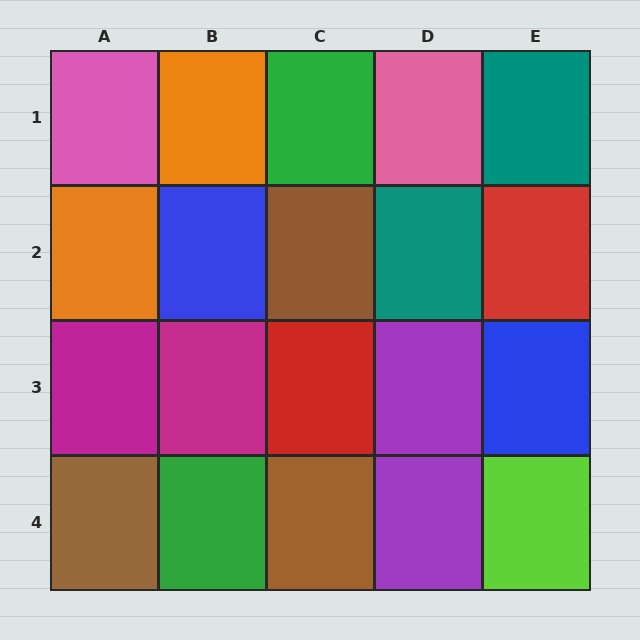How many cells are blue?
2 cells are blue.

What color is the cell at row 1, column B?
Orange.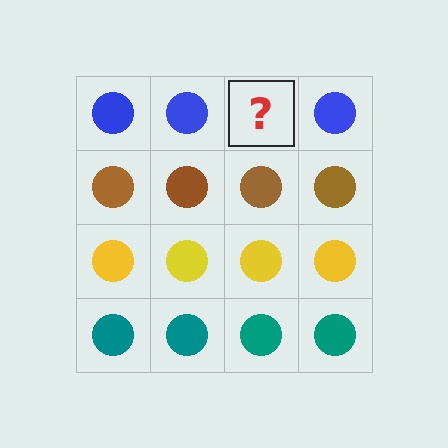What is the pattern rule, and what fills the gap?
The rule is that each row has a consistent color. The gap should be filled with a blue circle.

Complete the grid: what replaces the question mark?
The question mark should be replaced with a blue circle.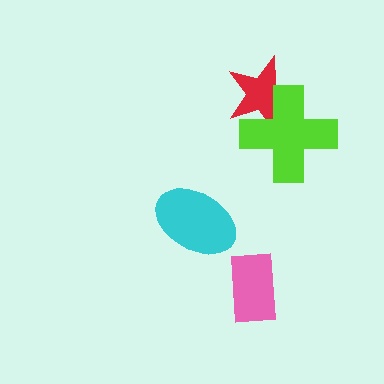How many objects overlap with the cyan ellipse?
0 objects overlap with the cyan ellipse.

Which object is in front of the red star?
The lime cross is in front of the red star.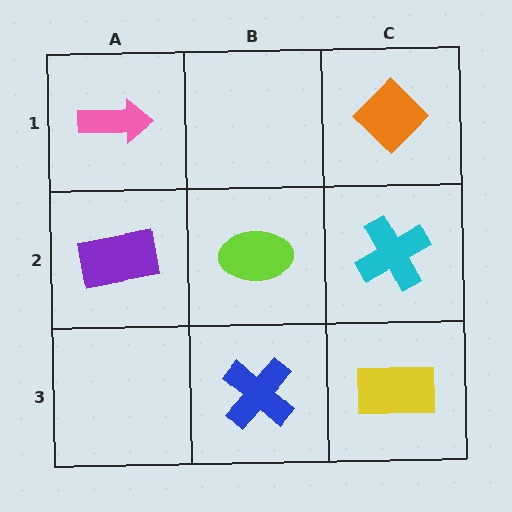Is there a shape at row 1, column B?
No, that cell is empty.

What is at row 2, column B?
A lime ellipse.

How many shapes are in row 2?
3 shapes.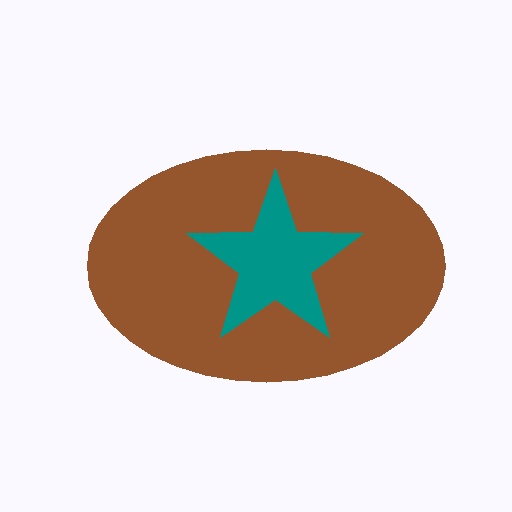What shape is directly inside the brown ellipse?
The teal star.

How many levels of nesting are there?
2.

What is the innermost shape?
The teal star.